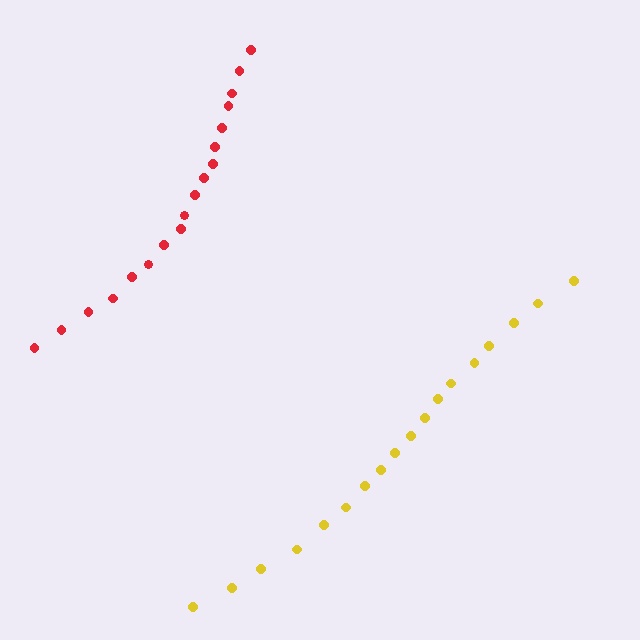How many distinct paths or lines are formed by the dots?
There are 2 distinct paths.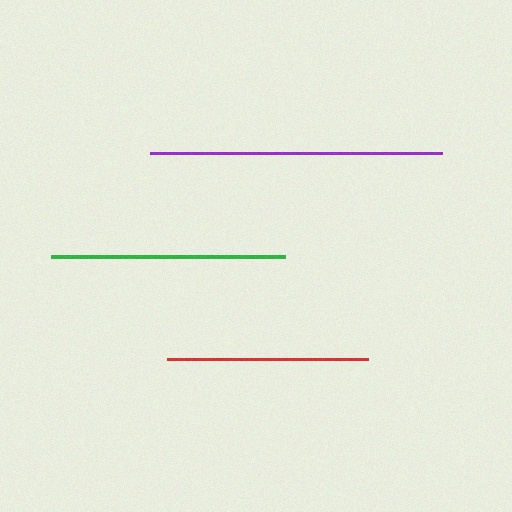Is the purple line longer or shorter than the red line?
The purple line is longer than the red line.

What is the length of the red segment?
The red segment is approximately 201 pixels long.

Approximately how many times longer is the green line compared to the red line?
The green line is approximately 1.2 times the length of the red line.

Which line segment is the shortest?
The red line is the shortest at approximately 201 pixels.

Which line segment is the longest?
The purple line is the longest at approximately 293 pixels.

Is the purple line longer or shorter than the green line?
The purple line is longer than the green line.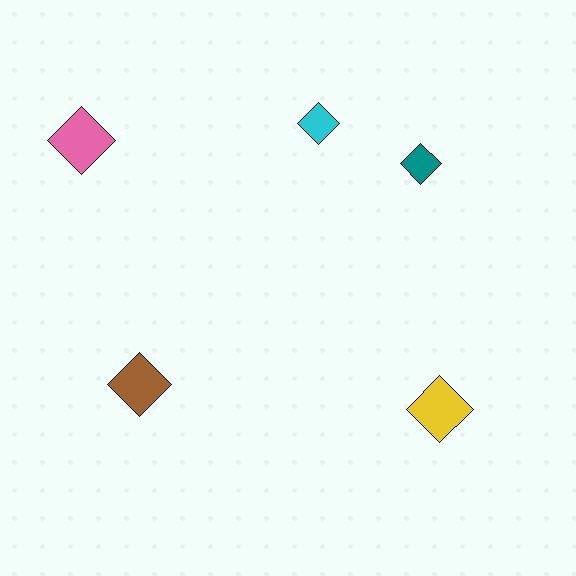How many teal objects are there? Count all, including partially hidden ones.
There is 1 teal object.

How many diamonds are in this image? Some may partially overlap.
There are 5 diamonds.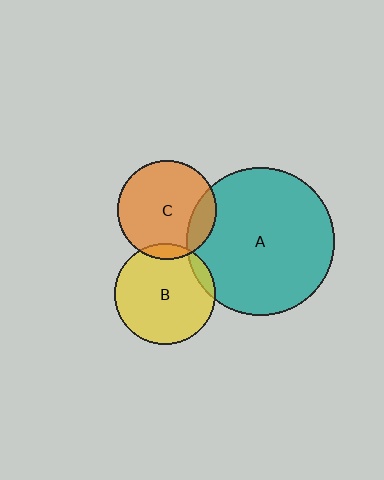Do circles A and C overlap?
Yes.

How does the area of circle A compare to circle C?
Approximately 2.2 times.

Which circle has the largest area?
Circle A (teal).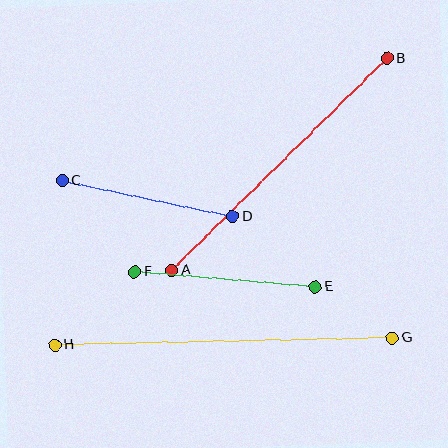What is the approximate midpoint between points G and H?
The midpoint is at approximately (224, 341) pixels.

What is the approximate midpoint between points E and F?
The midpoint is at approximately (225, 279) pixels.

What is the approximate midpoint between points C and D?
The midpoint is at approximately (147, 199) pixels.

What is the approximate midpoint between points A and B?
The midpoint is at approximately (279, 164) pixels.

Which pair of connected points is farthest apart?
Points G and H are farthest apart.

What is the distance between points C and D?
The distance is approximately 173 pixels.